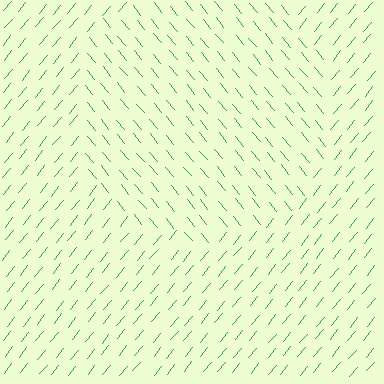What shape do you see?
I see a circle.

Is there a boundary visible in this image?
Yes, there is a texture boundary formed by a change in line orientation.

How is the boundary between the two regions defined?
The boundary is defined purely by a change in line orientation (approximately 79 degrees difference). All lines are the same color and thickness.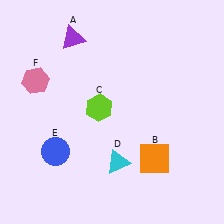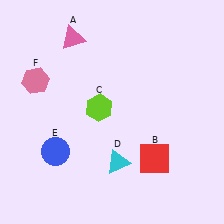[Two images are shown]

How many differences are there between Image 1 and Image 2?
There are 2 differences between the two images.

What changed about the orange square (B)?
In Image 1, B is orange. In Image 2, it changed to red.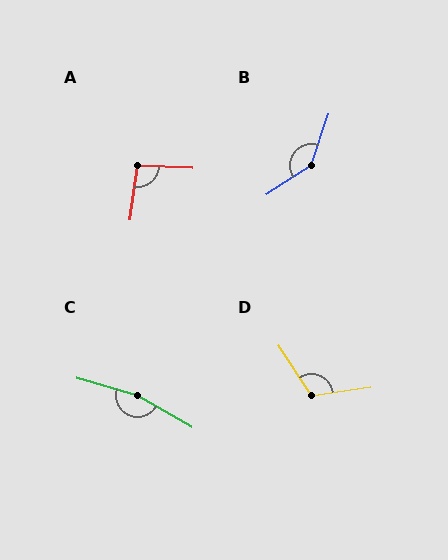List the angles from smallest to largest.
A (94°), D (115°), B (143°), C (167°).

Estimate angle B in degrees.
Approximately 143 degrees.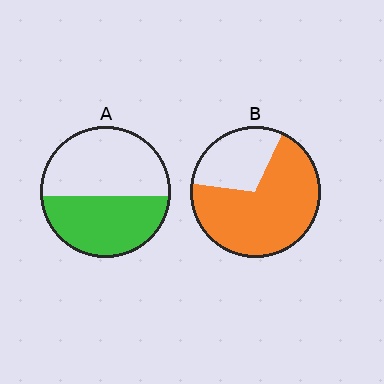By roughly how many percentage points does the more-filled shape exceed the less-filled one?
By roughly 25 percentage points (B over A).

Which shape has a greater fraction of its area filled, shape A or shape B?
Shape B.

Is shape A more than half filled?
Roughly half.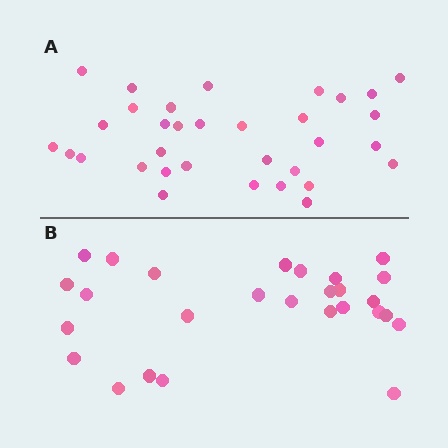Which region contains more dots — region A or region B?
Region A (the top region) has more dots.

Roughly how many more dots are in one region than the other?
Region A has about 6 more dots than region B.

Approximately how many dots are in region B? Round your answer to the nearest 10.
About 30 dots. (The exact count is 27, which rounds to 30.)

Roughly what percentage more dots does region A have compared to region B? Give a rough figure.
About 20% more.